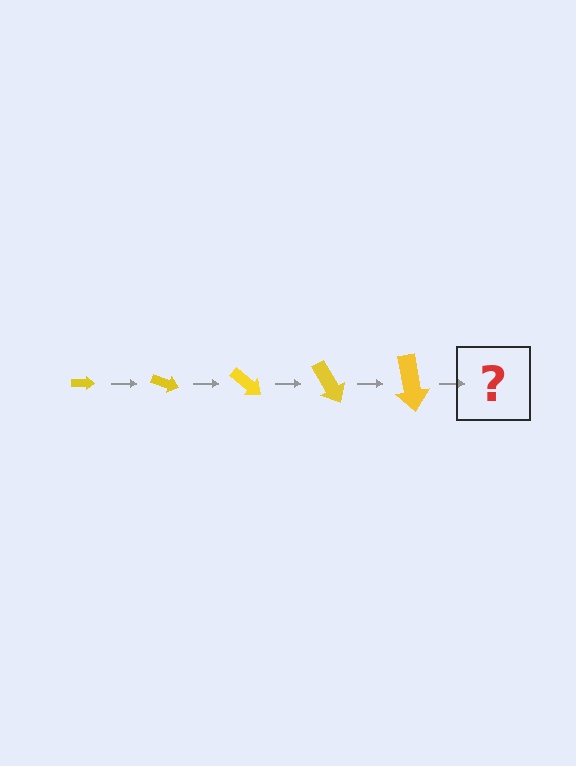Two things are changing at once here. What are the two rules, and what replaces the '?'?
The two rules are that the arrow grows larger each step and it rotates 20 degrees each step. The '?' should be an arrow, larger than the previous one and rotated 100 degrees from the start.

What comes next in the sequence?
The next element should be an arrow, larger than the previous one and rotated 100 degrees from the start.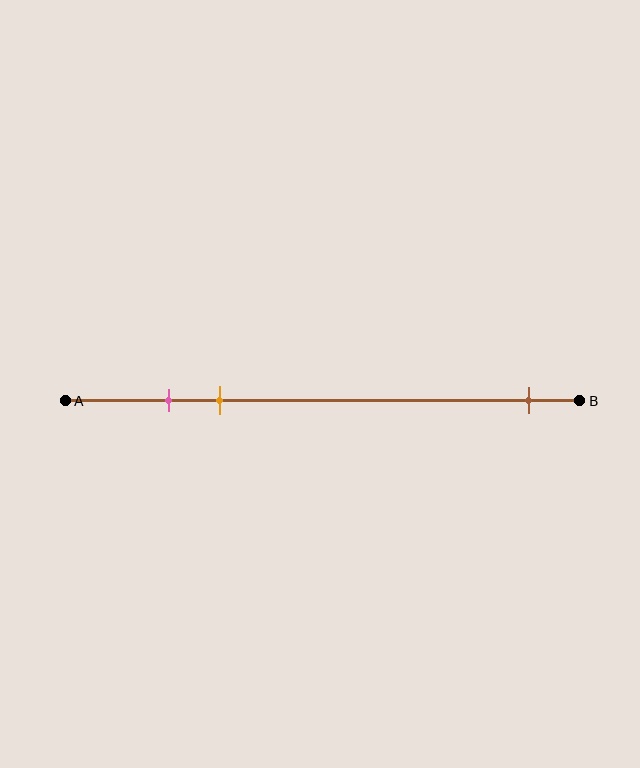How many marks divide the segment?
There are 3 marks dividing the segment.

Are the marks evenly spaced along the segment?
No, the marks are not evenly spaced.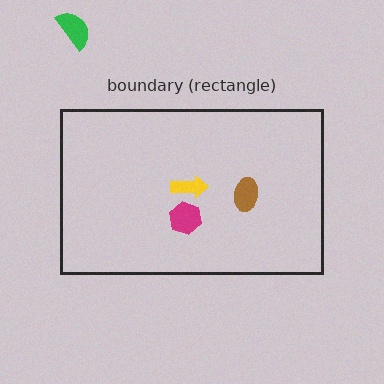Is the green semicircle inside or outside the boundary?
Outside.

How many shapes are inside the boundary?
3 inside, 1 outside.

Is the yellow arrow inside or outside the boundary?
Inside.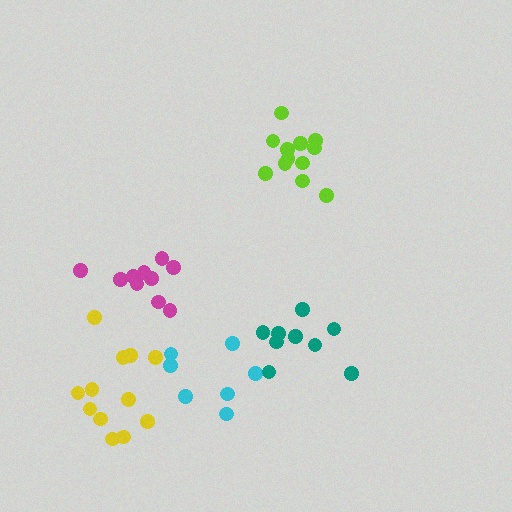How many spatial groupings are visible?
There are 5 spatial groupings.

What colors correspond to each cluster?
The clusters are colored: lime, cyan, yellow, teal, magenta.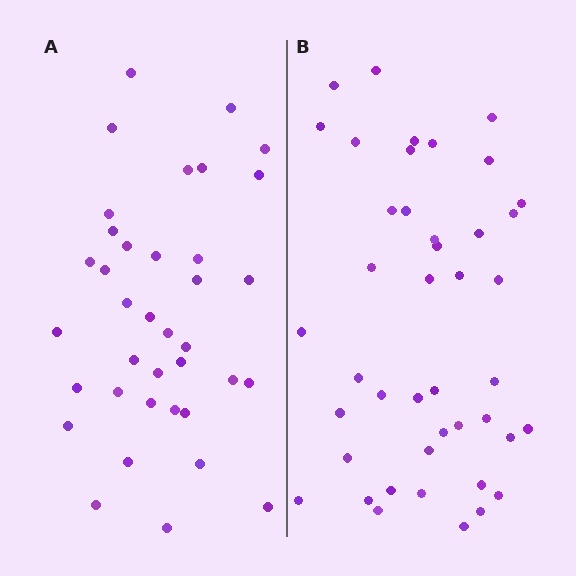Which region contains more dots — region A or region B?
Region B (the right region) has more dots.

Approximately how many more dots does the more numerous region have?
Region B has about 6 more dots than region A.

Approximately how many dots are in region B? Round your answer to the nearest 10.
About 40 dots. (The exact count is 43, which rounds to 40.)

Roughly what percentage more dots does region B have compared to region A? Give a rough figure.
About 15% more.